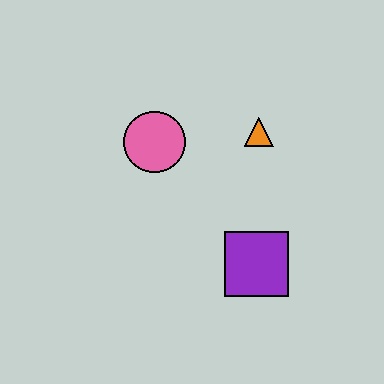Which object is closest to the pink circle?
The orange triangle is closest to the pink circle.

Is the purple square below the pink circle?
Yes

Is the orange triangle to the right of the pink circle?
Yes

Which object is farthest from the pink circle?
The purple square is farthest from the pink circle.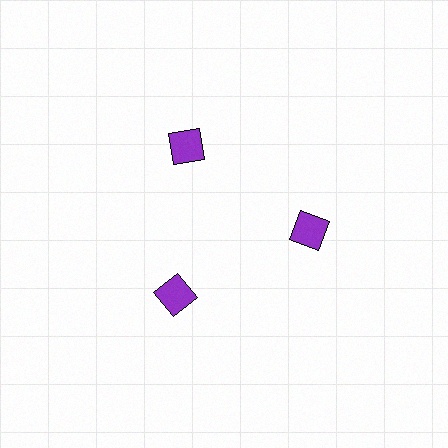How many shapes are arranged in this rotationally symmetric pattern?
There are 3 shapes, arranged in 3 groups of 1.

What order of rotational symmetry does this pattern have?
This pattern has 3-fold rotational symmetry.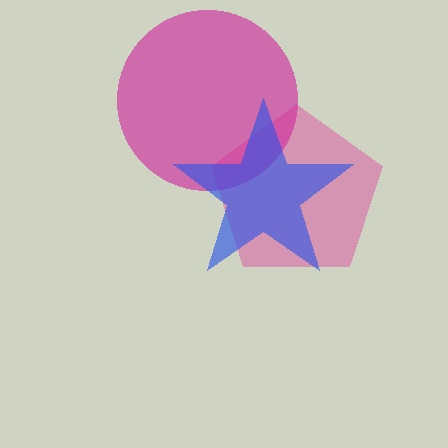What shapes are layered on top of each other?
The layered shapes are: a pink pentagon, a magenta circle, a blue star.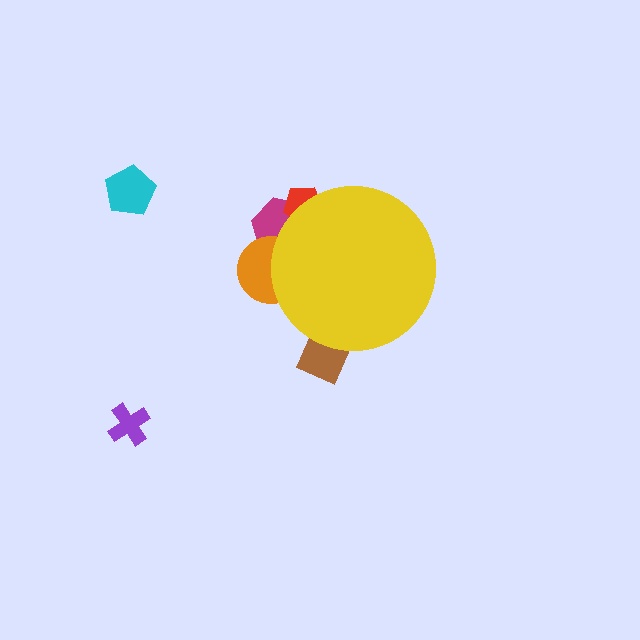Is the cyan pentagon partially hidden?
No, the cyan pentagon is fully visible.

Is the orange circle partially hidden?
Yes, the orange circle is partially hidden behind the yellow circle.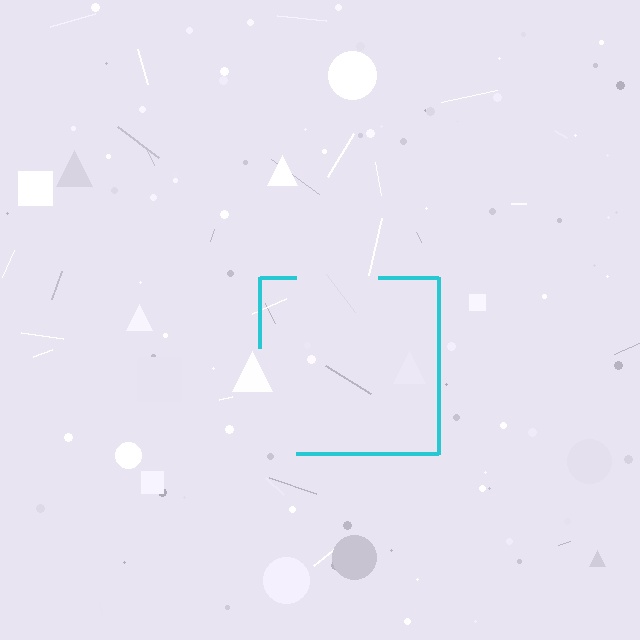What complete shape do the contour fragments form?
The contour fragments form a square.